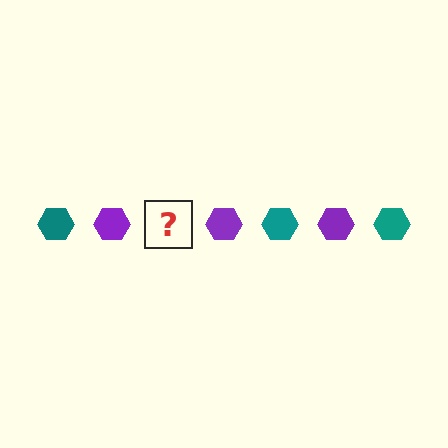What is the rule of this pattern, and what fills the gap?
The rule is that the pattern cycles through teal, purple hexagons. The gap should be filled with a teal hexagon.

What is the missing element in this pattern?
The missing element is a teal hexagon.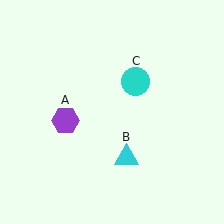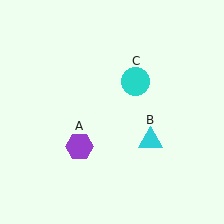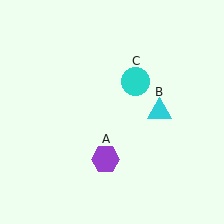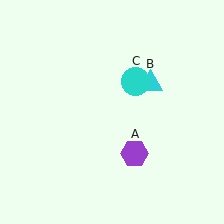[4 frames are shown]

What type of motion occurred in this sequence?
The purple hexagon (object A), cyan triangle (object B) rotated counterclockwise around the center of the scene.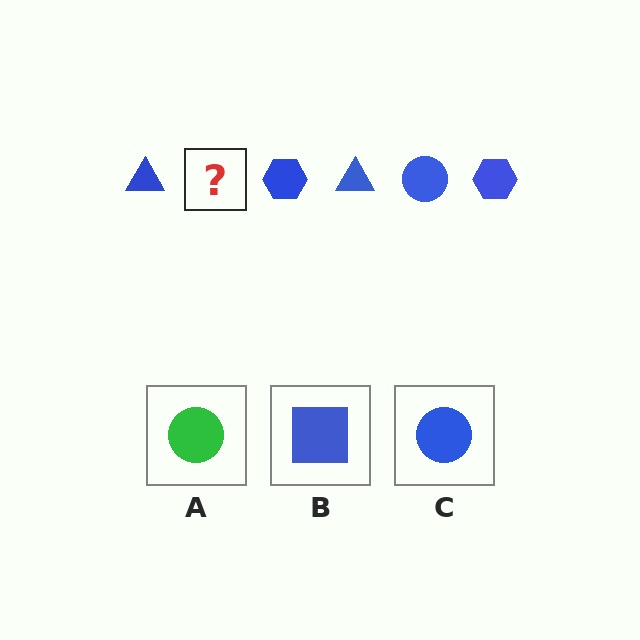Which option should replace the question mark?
Option C.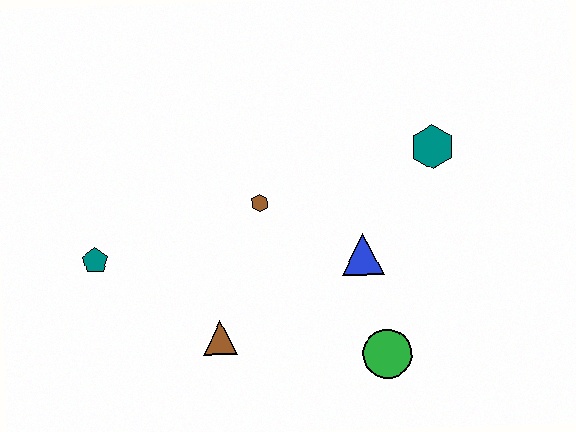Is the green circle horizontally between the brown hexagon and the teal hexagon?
Yes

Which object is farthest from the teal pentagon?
The teal hexagon is farthest from the teal pentagon.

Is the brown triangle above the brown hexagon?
No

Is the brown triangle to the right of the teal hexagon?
No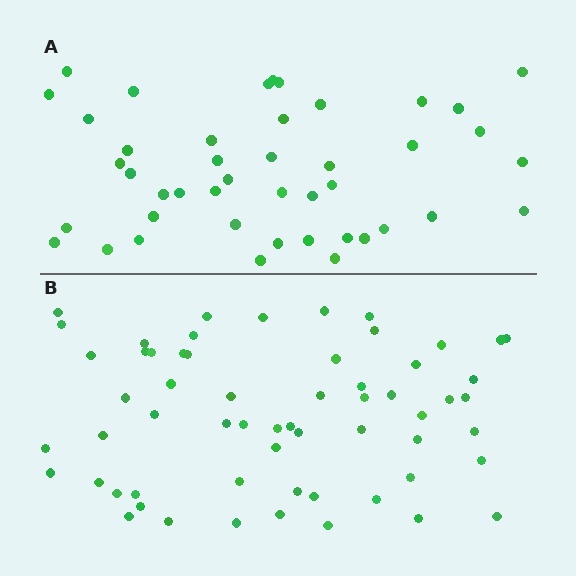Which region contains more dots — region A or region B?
Region B (the bottom region) has more dots.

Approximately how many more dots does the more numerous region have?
Region B has approximately 15 more dots than region A.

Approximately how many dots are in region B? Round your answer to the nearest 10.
About 60 dots.